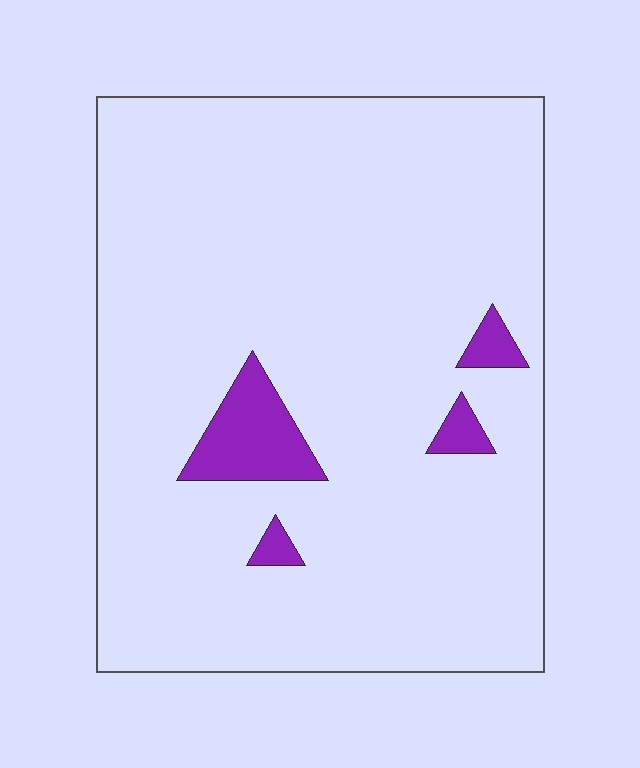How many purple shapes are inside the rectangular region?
4.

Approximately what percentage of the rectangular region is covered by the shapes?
Approximately 5%.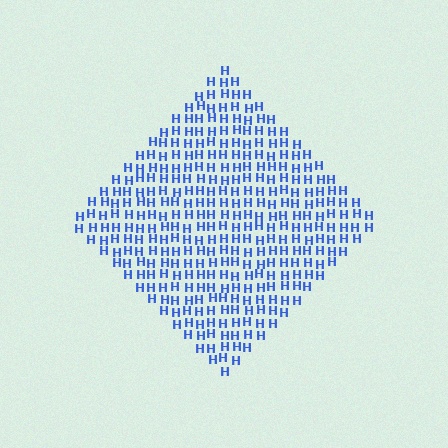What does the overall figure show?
The overall figure shows a diamond.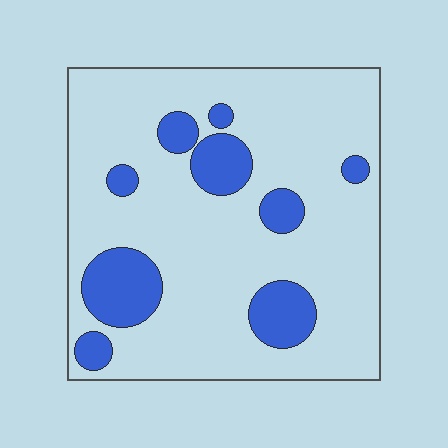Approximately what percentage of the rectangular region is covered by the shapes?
Approximately 20%.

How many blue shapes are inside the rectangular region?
9.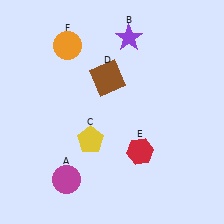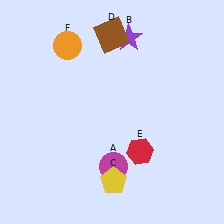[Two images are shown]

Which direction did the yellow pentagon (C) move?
The yellow pentagon (C) moved down.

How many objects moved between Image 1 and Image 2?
3 objects moved between the two images.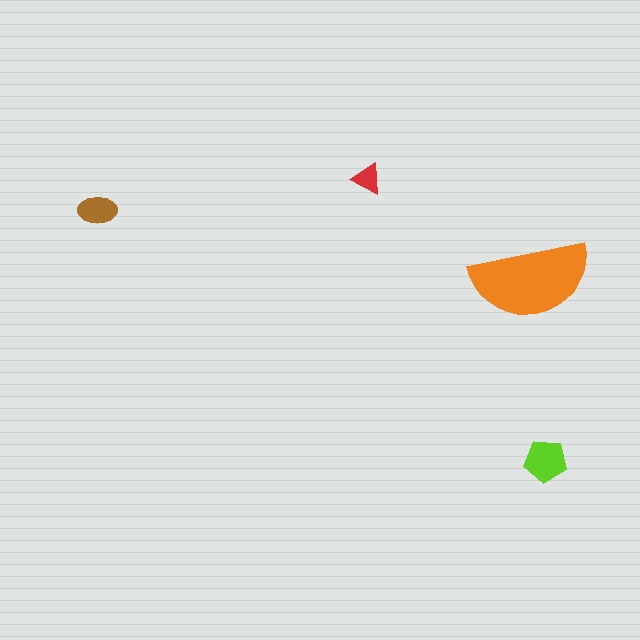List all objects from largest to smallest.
The orange semicircle, the lime pentagon, the brown ellipse, the red triangle.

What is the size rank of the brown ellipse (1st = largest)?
3rd.